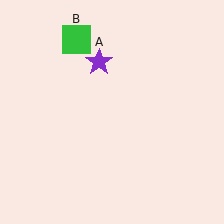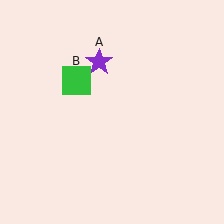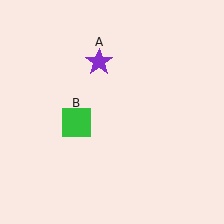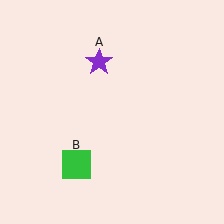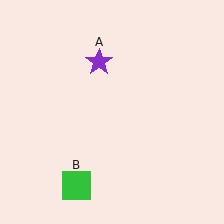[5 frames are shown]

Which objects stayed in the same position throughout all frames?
Purple star (object A) remained stationary.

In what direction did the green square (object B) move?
The green square (object B) moved down.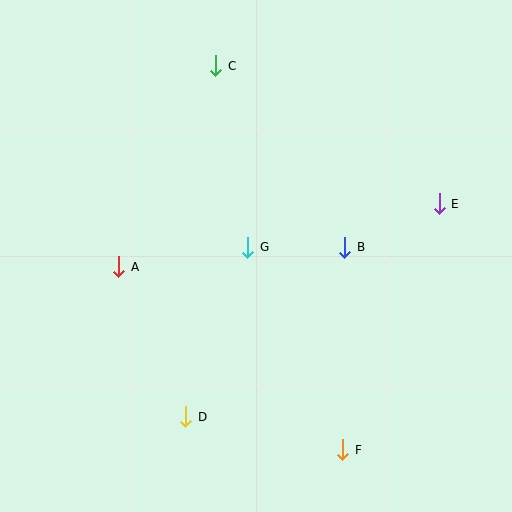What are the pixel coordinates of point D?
Point D is at (186, 417).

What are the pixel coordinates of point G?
Point G is at (248, 247).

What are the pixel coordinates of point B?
Point B is at (345, 247).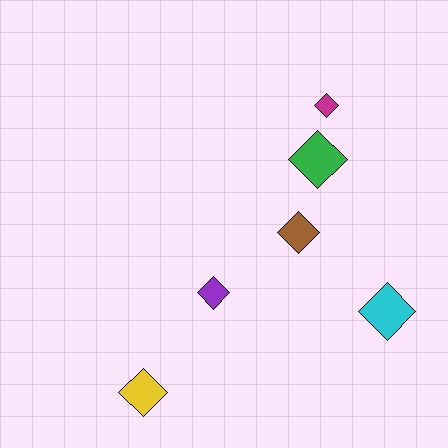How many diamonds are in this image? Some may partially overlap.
There are 6 diamonds.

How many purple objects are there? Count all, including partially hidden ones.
There is 1 purple object.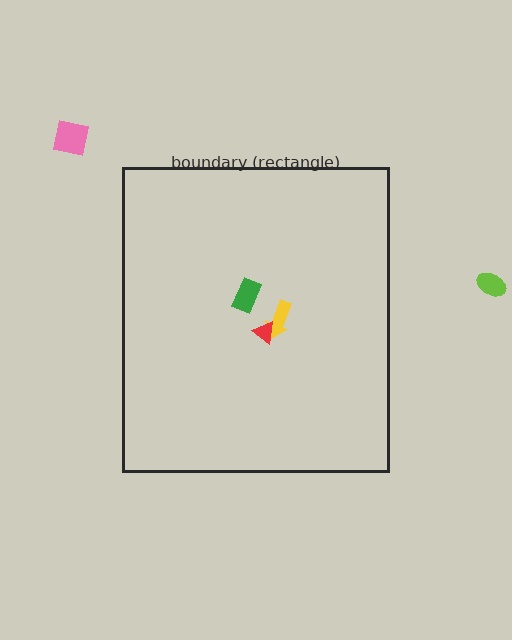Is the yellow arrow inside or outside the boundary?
Inside.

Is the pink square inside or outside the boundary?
Outside.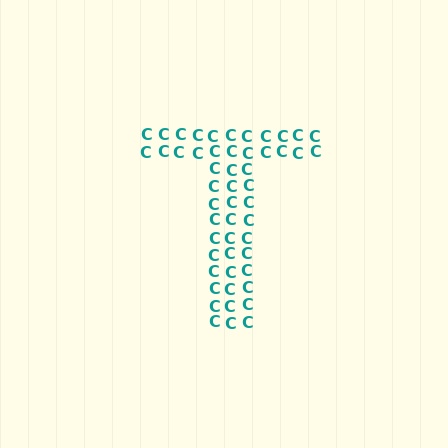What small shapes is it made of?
It is made of small letter C's.